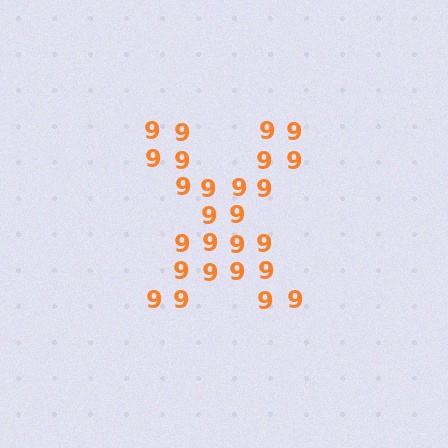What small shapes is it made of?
It is made of small digit 9's.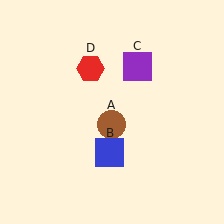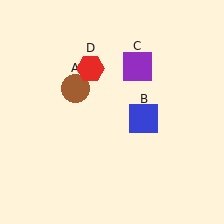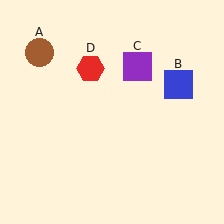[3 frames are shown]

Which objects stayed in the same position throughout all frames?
Purple square (object C) and red hexagon (object D) remained stationary.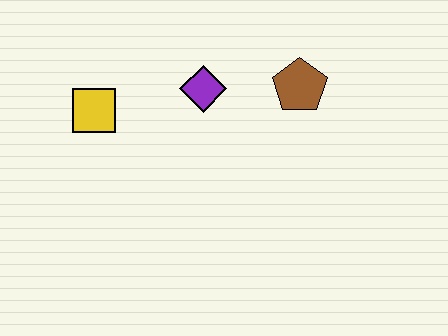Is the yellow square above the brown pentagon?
No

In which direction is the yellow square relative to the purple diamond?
The yellow square is to the left of the purple diamond.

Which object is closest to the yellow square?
The purple diamond is closest to the yellow square.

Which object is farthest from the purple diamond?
The yellow square is farthest from the purple diamond.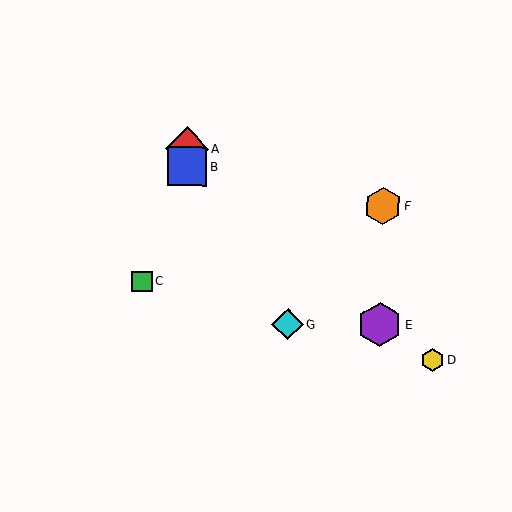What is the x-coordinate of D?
Object D is at x≈433.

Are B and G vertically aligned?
No, B is at x≈187 and G is at x≈288.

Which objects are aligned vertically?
Objects A, B are aligned vertically.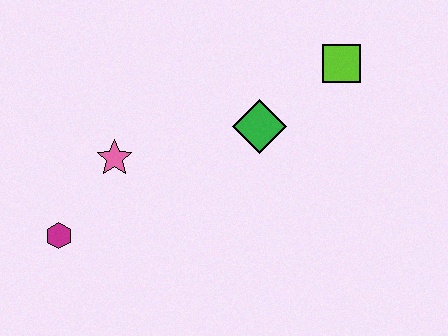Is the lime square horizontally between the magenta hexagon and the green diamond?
No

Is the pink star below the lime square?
Yes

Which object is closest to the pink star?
The magenta hexagon is closest to the pink star.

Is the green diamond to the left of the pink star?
No